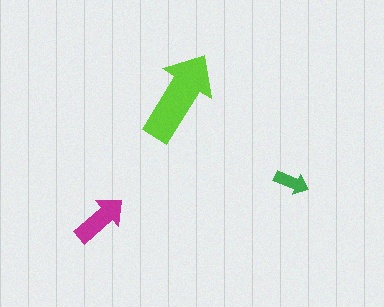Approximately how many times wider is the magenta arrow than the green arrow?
About 1.5 times wider.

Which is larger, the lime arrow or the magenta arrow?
The lime one.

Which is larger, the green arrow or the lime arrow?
The lime one.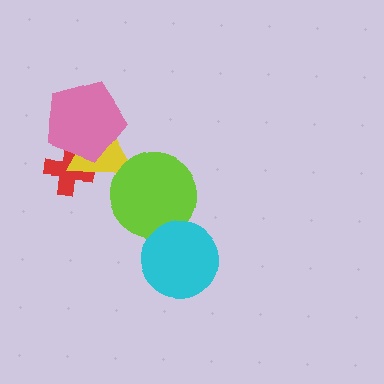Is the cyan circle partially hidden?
No, no other shape covers it.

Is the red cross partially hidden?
Yes, it is partially covered by another shape.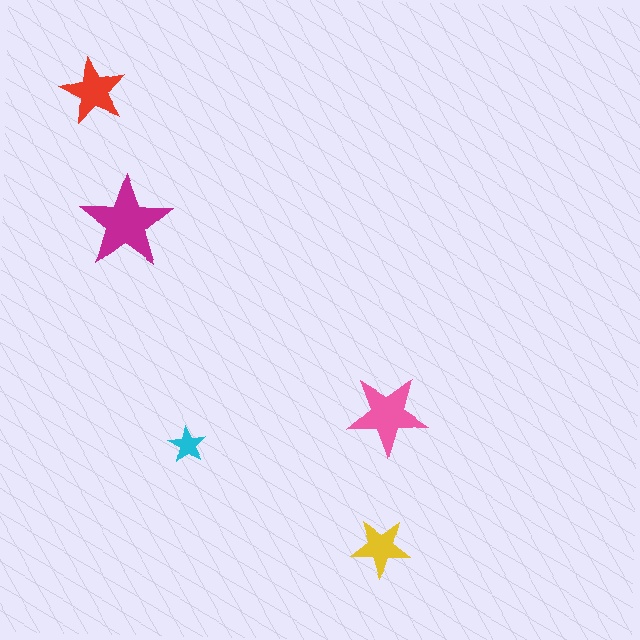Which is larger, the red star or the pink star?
The pink one.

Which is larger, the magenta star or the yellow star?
The magenta one.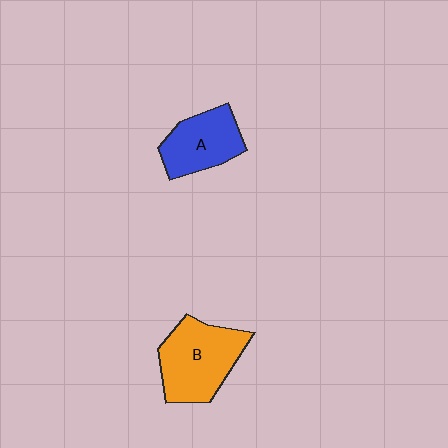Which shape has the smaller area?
Shape A (blue).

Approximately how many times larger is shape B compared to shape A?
Approximately 1.3 times.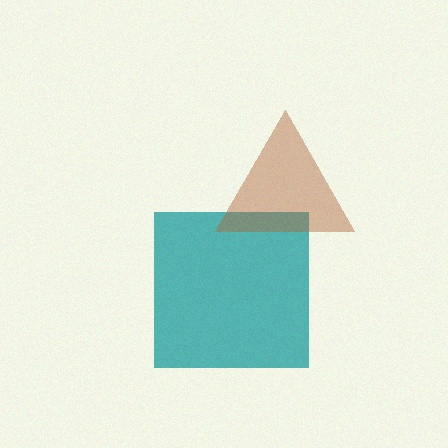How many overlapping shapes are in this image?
There are 2 overlapping shapes in the image.